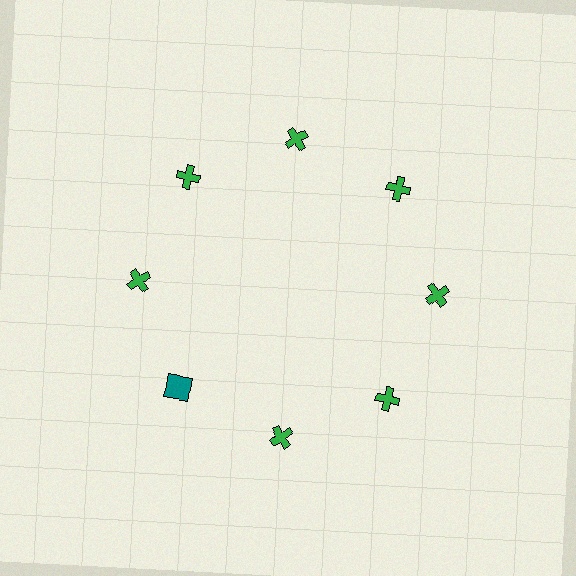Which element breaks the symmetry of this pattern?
The teal square at roughly the 8 o'clock position breaks the symmetry. All other shapes are green crosses.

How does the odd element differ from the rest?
It differs in both color (teal instead of green) and shape (square instead of cross).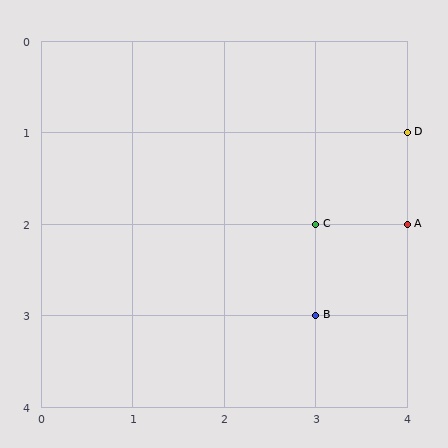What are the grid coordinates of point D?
Point D is at grid coordinates (4, 1).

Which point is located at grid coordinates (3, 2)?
Point C is at (3, 2).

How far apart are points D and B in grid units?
Points D and B are 1 column and 2 rows apart (about 2.2 grid units diagonally).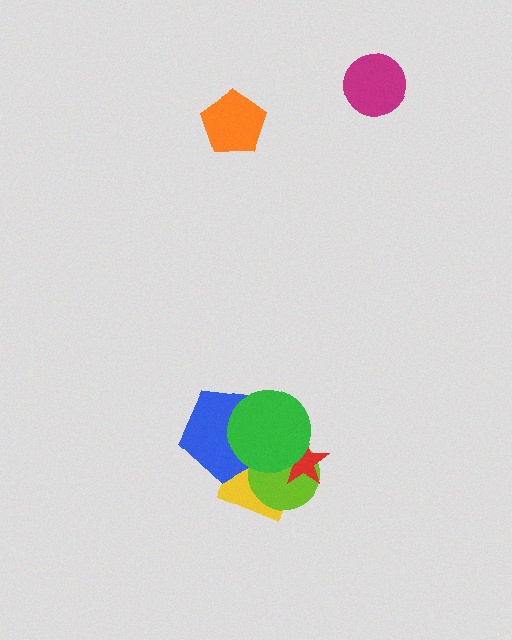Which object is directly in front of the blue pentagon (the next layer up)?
The lime circle is directly in front of the blue pentagon.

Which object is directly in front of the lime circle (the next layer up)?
The red star is directly in front of the lime circle.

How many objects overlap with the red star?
3 objects overlap with the red star.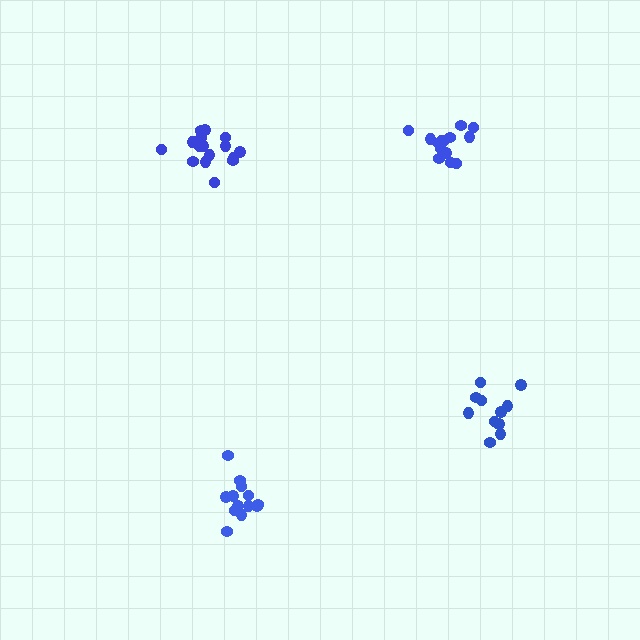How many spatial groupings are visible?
There are 4 spatial groupings.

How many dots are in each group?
Group 1: 13 dots, Group 2: 17 dots, Group 3: 15 dots, Group 4: 11 dots (56 total).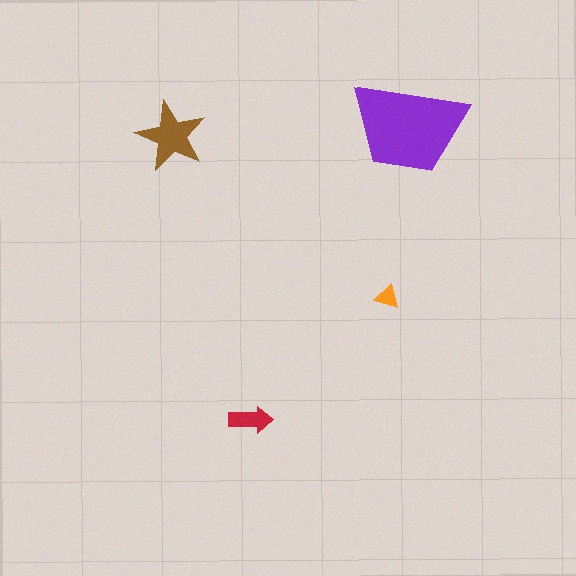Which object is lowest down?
The red arrow is bottommost.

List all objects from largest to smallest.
The purple trapezoid, the brown star, the red arrow, the orange triangle.